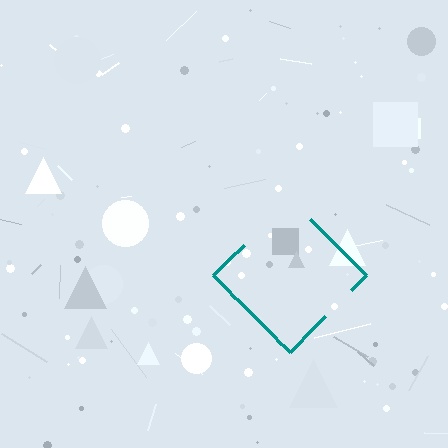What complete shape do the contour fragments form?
The contour fragments form a diamond.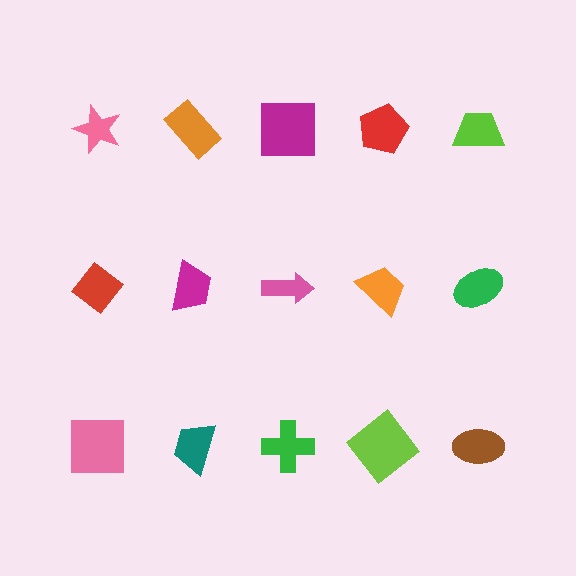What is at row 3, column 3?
A green cross.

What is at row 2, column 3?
A pink arrow.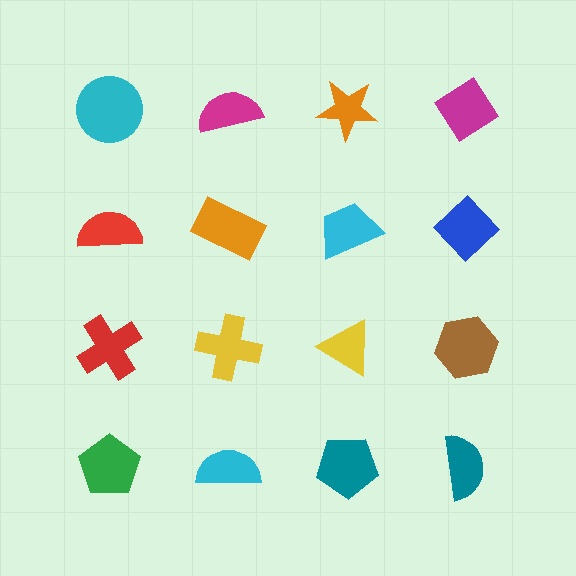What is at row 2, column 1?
A red semicircle.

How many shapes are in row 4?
4 shapes.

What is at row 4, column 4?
A teal semicircle.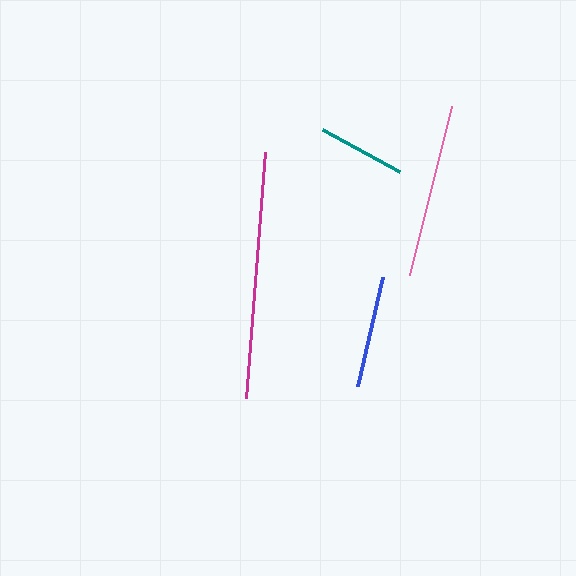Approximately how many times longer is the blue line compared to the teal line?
The blue line is approximately 1.3 times the length of the teal line.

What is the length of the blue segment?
The blue segment is approximately 112 pixels long.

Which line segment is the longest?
The magenta line is the longest at approximately 247 pixels.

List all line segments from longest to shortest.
From longest to shortest: magenta, pink, blue, teal.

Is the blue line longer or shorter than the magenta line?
The magenta line is longer than the blue line.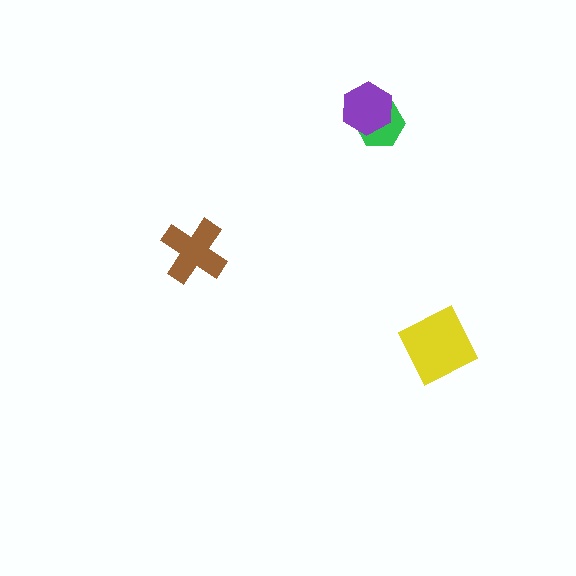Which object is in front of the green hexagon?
The purple hexagon is in front of the green hexagon.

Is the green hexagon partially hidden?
Yes, it is partially covered by another shape.